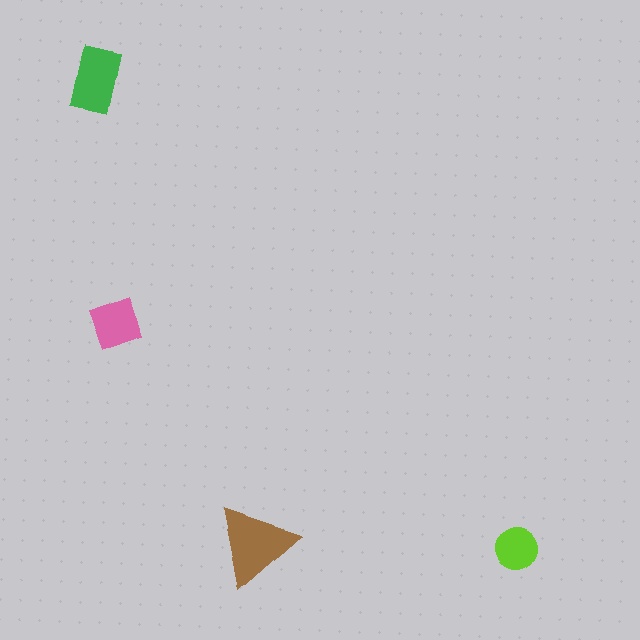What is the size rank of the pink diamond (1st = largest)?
3rd.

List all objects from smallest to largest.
The lime circle, the pink diamond, the green rectangle, the brown triangle.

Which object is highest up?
The green rectangle is topmost.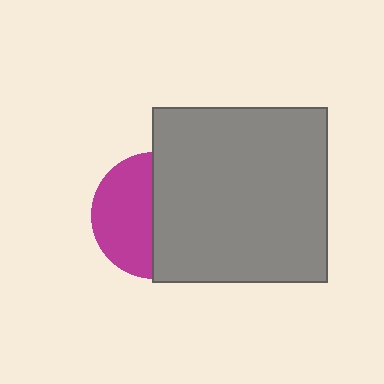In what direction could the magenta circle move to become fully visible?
The magenta circle could move left. That would shift it out from behind the gray square entirely.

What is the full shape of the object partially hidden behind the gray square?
The partially hidden object is a magenta circle.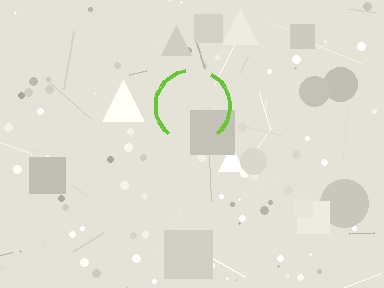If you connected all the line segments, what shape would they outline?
They would outline a circle.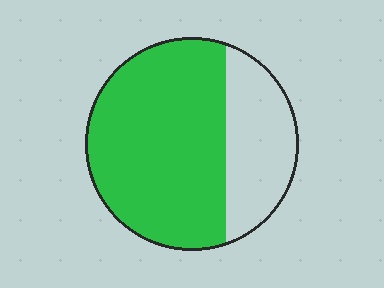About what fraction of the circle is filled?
About two thirds (2/3).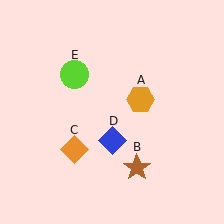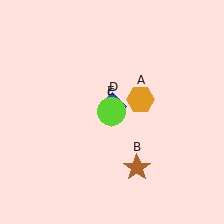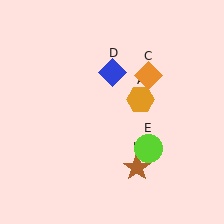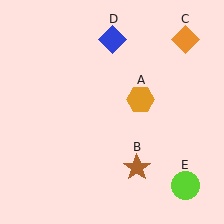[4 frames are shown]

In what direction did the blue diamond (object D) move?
The blue diamond (object D) moved up.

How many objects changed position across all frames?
3 objects changed position: orange diamond (object C), blue diamond (object D), lime circle (object E).